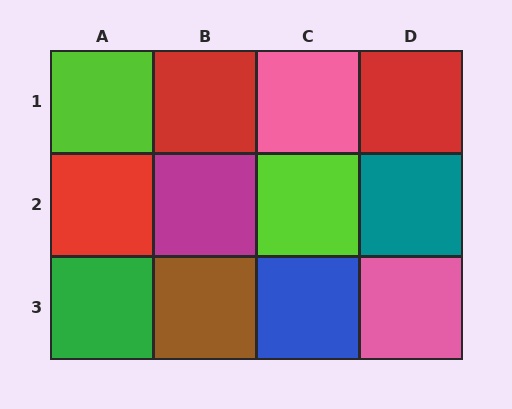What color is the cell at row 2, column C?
Lime.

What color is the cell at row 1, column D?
Red.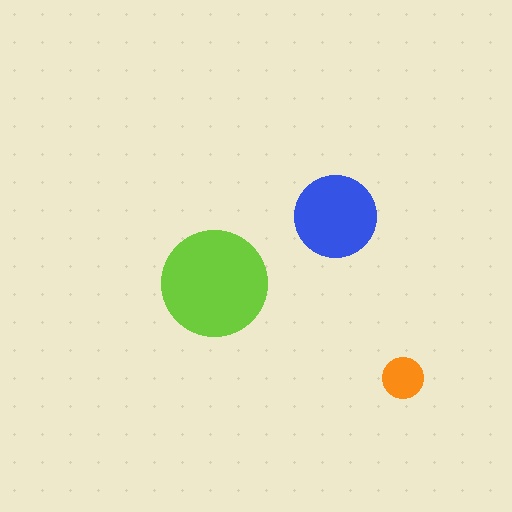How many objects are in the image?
There are 3 objects in the image.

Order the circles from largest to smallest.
the lime one, the blue one, the orange one.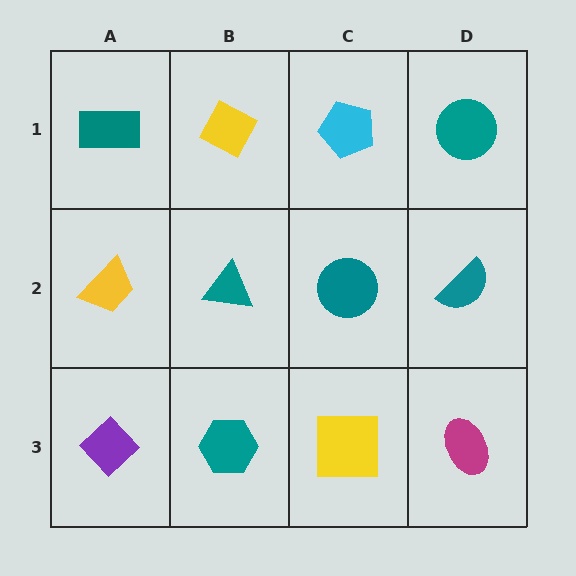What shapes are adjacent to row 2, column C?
A cyan pentagon (row 1, column C), a yellow square (row 3, column C), a teal triangle (row 2, column B), a teal semicircle (row 2, column D).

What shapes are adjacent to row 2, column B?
A yellow diamond (row 1, column B), a teal hexagon (row 3, column B), a yellow trapezoid (row 2, column A), a teal circle (row 2, column C).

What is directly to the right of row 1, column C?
A teal circle.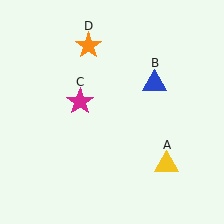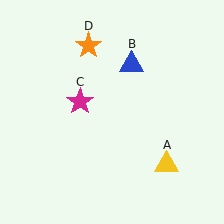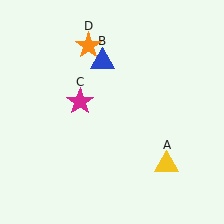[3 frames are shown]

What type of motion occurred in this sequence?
The blue triangle (object B) rotated counterclockwise around the center of the scene.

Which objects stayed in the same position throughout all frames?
Yellow triangle (object A) and magenta star (object C) and orange star (object D) remained stationary.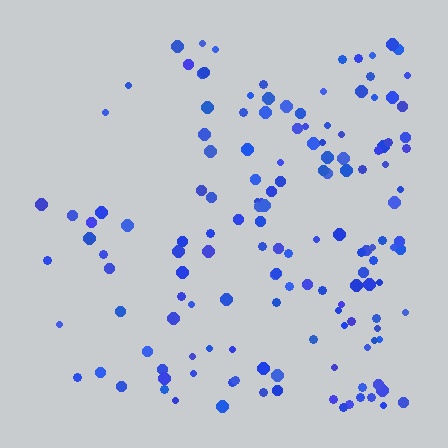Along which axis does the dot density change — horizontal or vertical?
Horizontal.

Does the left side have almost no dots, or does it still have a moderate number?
Still a moderate number, just noticeably fewer than the right.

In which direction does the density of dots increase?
From left to right, with the right side densest.